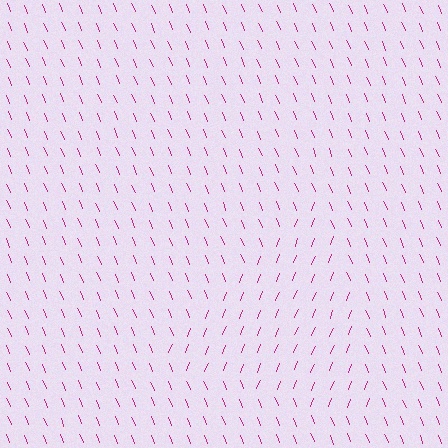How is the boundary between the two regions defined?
The boundary is defined purely by a change in line orientation (approximately 45 degrees difference). All lines are the same color and thickness.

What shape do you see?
I see a triangle.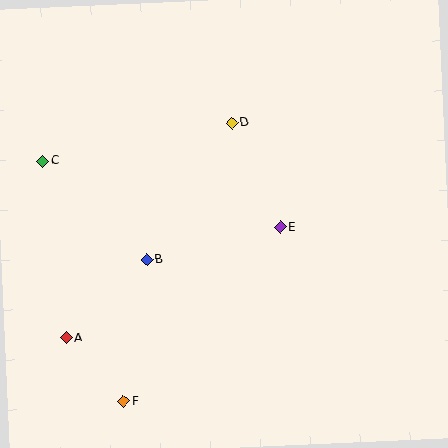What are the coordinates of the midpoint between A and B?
The midpoint between A and B is at (106, 299).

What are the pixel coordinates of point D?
Point D is at (232, 123).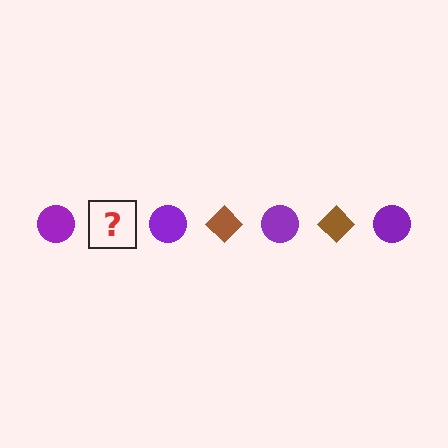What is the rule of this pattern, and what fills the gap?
The rule is that the pattern alternates between purple circle and brown diamond. The gap should be filled with a brown diamond.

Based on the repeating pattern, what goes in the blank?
The blank should be a brown diamond.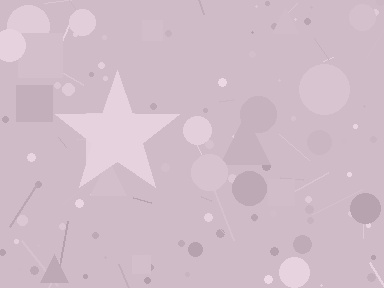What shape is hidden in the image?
A star is hidden in the image.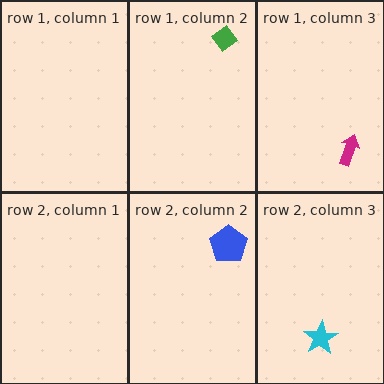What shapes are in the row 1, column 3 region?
The magenta arrow.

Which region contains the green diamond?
The row 1, column 2 region.